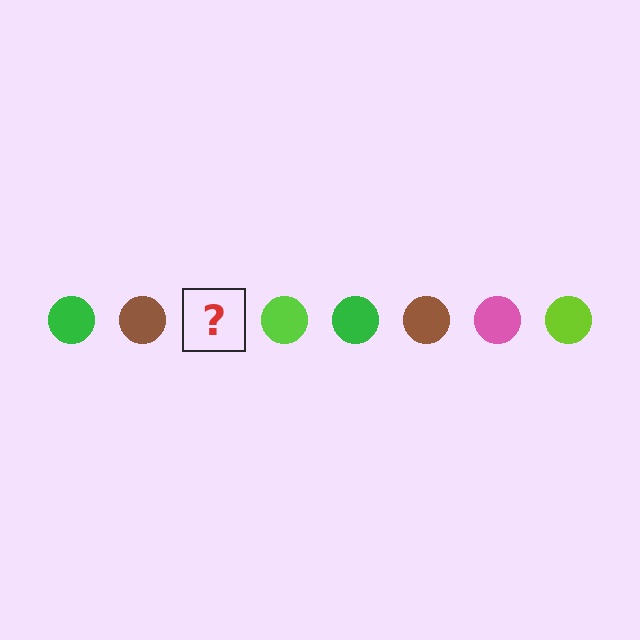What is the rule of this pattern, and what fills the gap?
The rule is that the pattern cycles through green, brown, pink, lime circles. The gap should be filled with a pink circle.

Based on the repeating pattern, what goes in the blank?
The blank should be a pink circle.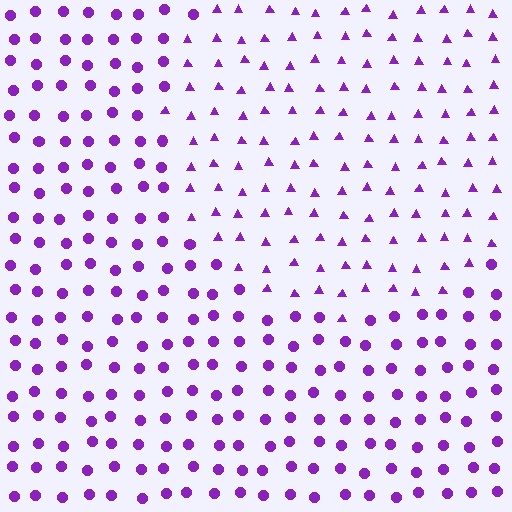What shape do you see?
I see a circle.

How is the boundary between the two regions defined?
The boundary is defined by a change in element shape: triangles inside vs. circles outside. All elements share the same color and spacing.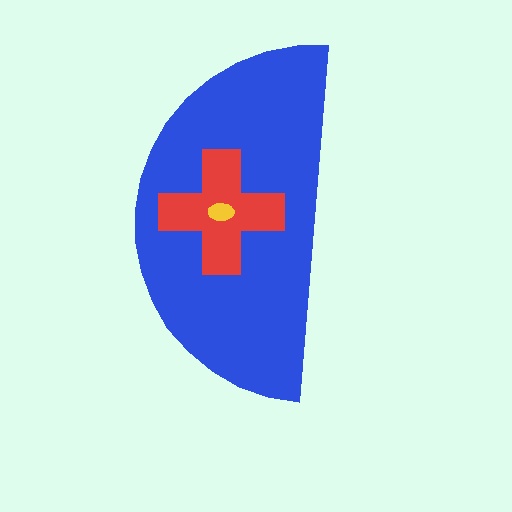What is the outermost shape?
The blue semicircle.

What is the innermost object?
The yellow ellipse.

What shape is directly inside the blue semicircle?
The red cross.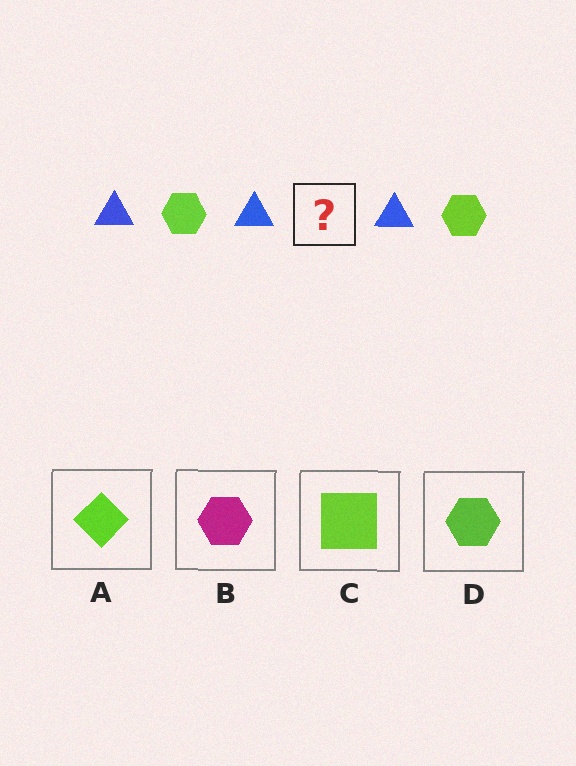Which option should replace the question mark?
Option D.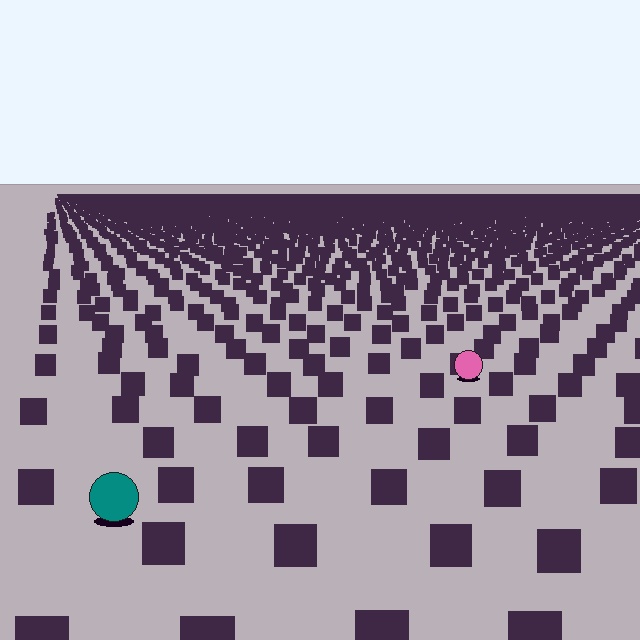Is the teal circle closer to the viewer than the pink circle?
Yes. The teal circle is closer — you can tell from the texture gradient: the ground texture is coarser near it.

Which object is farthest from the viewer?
The pink circle is farthest from the viewer. It appears smaller and the ground texture around it is denser.